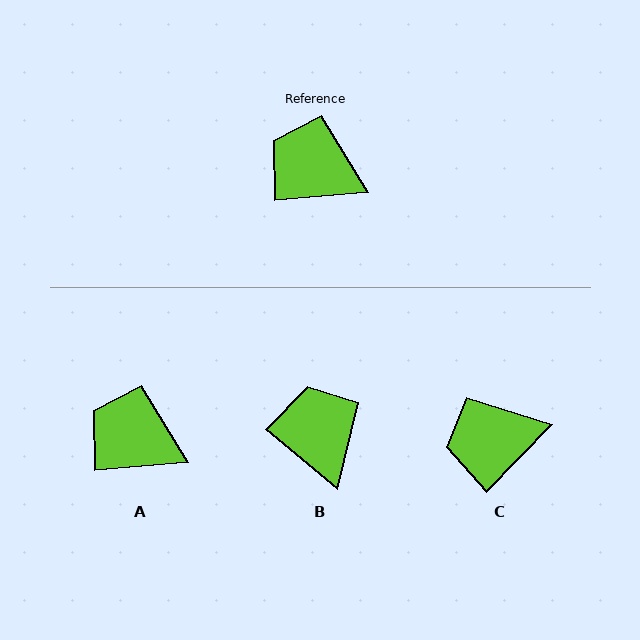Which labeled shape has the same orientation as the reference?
A.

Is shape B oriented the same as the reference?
No, it is off by about 45 degrees.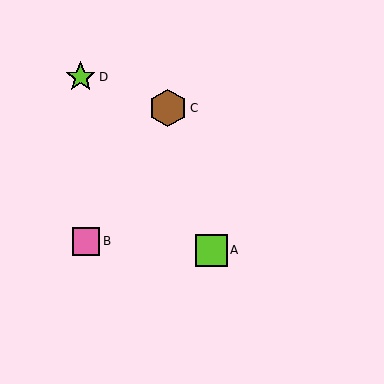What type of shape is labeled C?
Shape C is a brown hexagon.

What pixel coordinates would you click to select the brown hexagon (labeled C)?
Click at (168, 108) to select the brown hexagon C.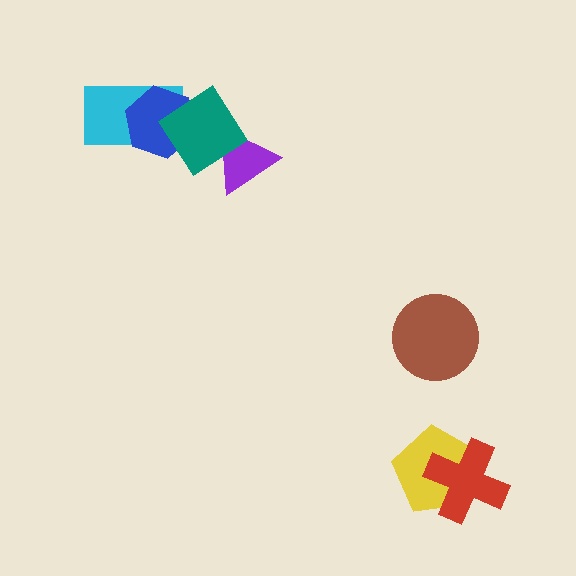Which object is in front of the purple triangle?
The teal diamond is in front of the purple triangle.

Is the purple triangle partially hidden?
Yes, it is partially covered by another shape.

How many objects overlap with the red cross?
1 object overlaps with the red cross.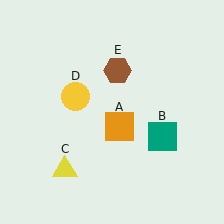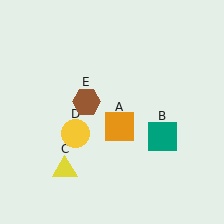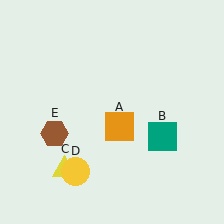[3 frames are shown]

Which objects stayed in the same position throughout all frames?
Orange square (object A) and teal square (object B) and yellow triangle (object C) remained stationary.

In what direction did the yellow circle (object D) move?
The yellow circle (object D) moved down.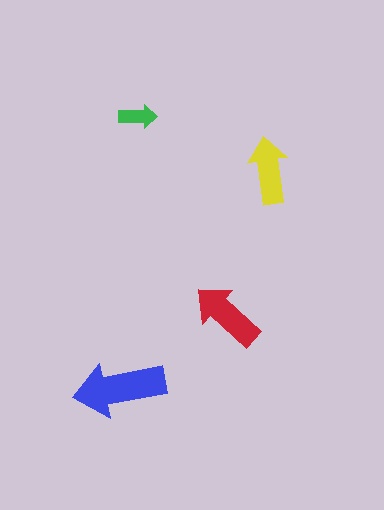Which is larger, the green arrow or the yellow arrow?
The yellow one.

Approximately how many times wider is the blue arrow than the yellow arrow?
About 1.5 times wider.